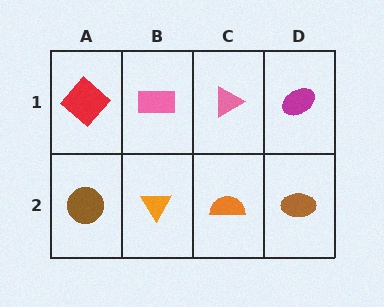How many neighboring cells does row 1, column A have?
2.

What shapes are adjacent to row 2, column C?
A pink triangle (row 1, column C), an orange triangle (row 2, column B), a brown ellipse (row 2, column D).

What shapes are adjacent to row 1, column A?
A brown circle (row 2, column A), a pink rectangle (row 1, column B).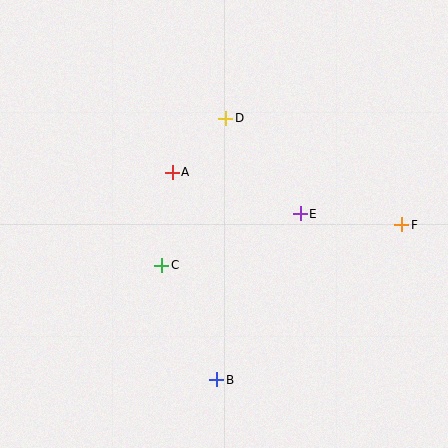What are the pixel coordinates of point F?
Point F is at (402, 225).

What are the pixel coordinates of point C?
Point C is at (162, 265).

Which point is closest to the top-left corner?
Point A is closest to the top-left corner.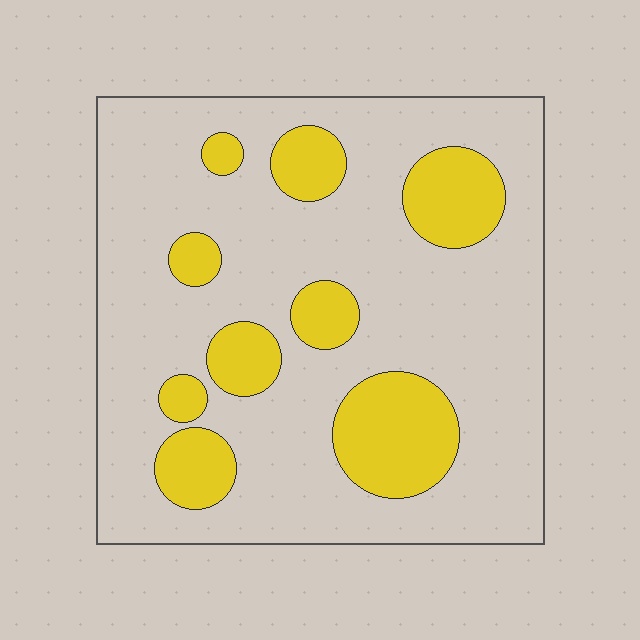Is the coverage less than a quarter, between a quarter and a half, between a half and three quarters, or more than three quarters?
Less than a quarter.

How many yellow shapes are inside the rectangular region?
9.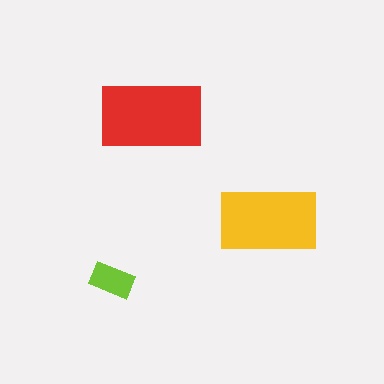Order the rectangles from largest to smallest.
the red one, the yellow one, the lime one.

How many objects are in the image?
There are 3 objects in the image.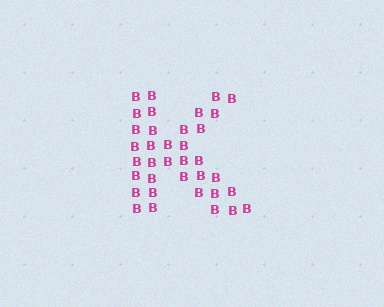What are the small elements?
The small elements are letter B's.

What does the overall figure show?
The overall figure shows the letter K.